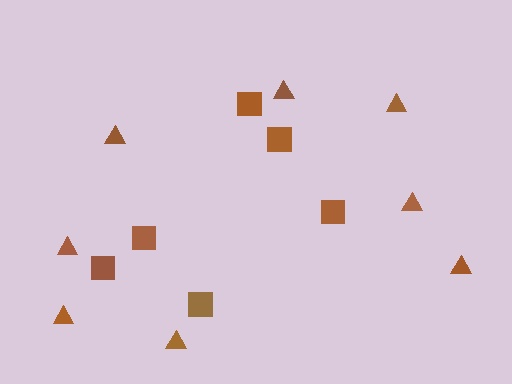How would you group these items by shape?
There are 2 groups: one group of squares (6) and one group of triangles (8).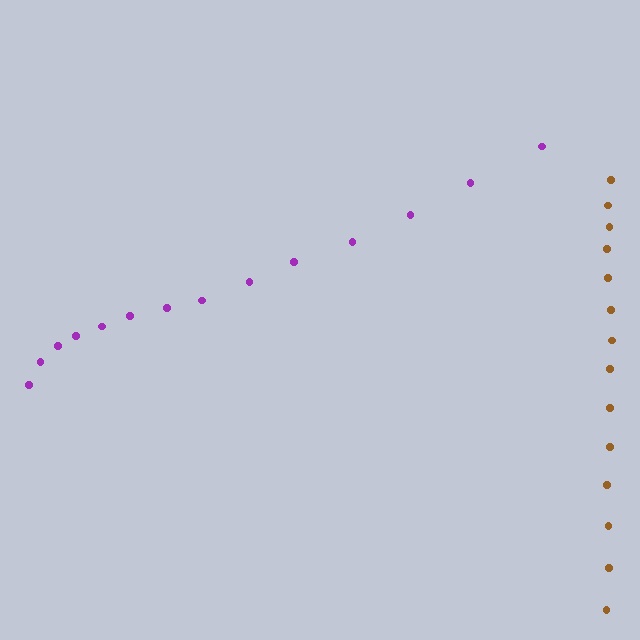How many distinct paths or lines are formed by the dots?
There are 2 distinct paths.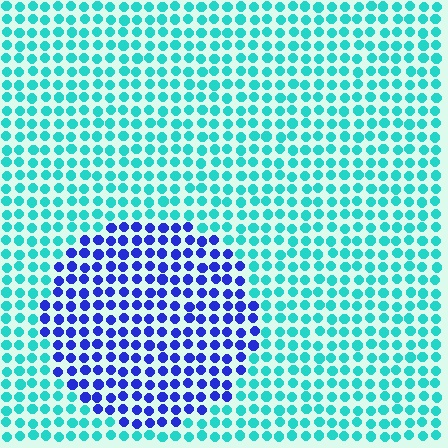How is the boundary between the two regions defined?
The boundary is defined purely by a slight shift in hue (about 62 degrees). Spacing, size, and orientation are identical on both sides.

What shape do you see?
I see a circle.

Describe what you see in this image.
The image is filled with small cyan elements in a uniform arrangement. A circle-shaped region is visible where the elements are tinted to a slightly different hue, forming a subtle color boundary.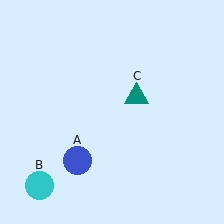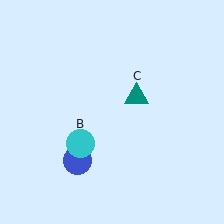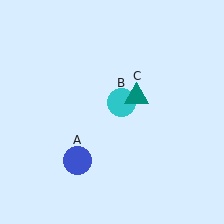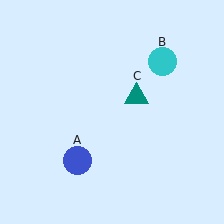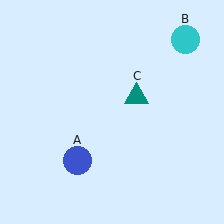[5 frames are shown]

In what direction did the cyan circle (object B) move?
The cyan circle (object B) moved up and to the right.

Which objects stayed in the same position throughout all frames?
Blue circle (object A) and teal triangle (object C) remained stationary.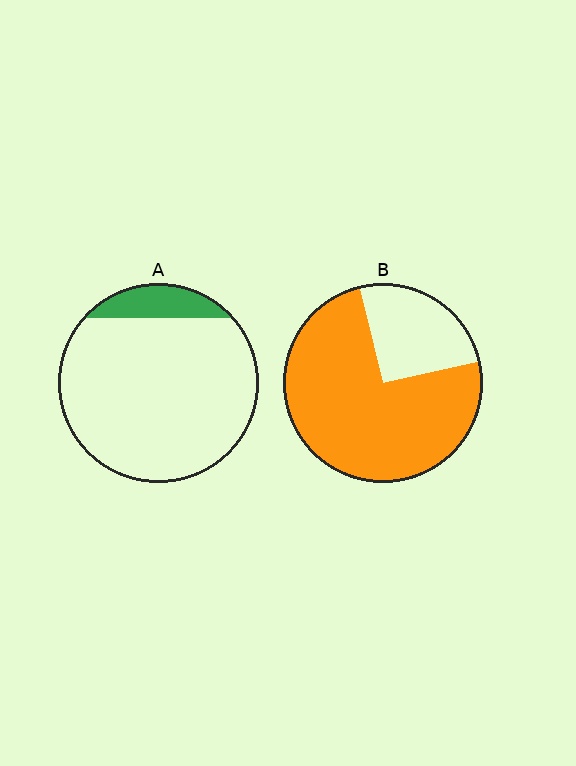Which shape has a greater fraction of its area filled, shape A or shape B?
Shape B.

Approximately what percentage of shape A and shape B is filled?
A is approximately 10% and B is approximately 75%.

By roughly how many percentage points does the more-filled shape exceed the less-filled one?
By roughly 65 percentage points (B over A).